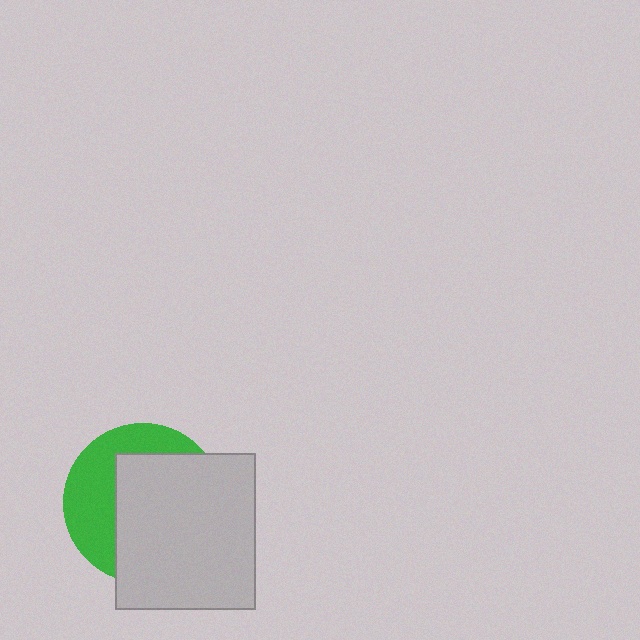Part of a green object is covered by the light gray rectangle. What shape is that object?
It is a circle.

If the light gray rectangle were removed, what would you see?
You would see the complete green circle.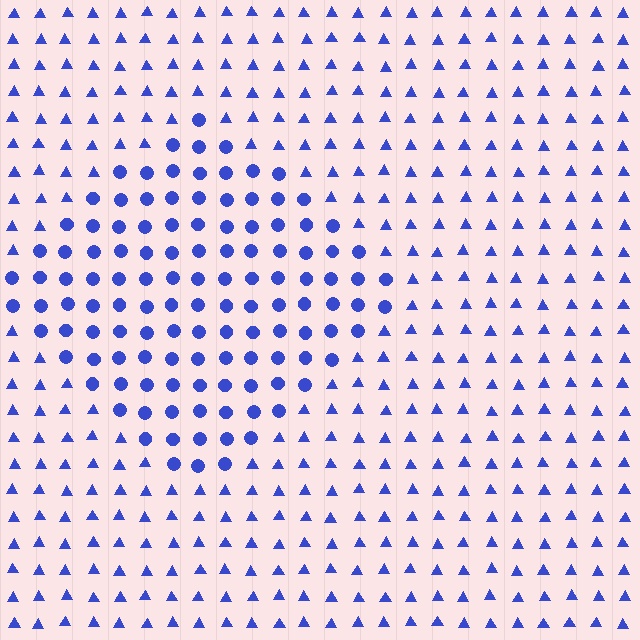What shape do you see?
I see a diamond.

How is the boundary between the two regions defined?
The boundary is defined by a change in element shape: circles inside vs. triangles outside. All elements share the same color and spacing.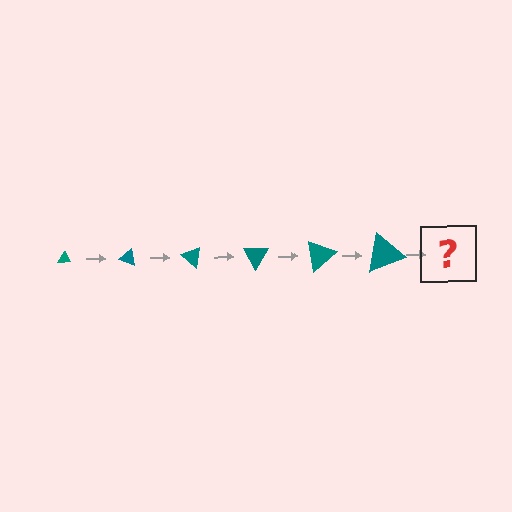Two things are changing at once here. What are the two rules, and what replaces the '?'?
The two rules are that the triangle grows larger each step and it rotates 20 degrees each step. The '?' should be a triangle, larger than the previous one and rotated 120 degrees from the start.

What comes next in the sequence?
The next element should be a triangle, larger than the previous one and rotated 120 degrees from the start.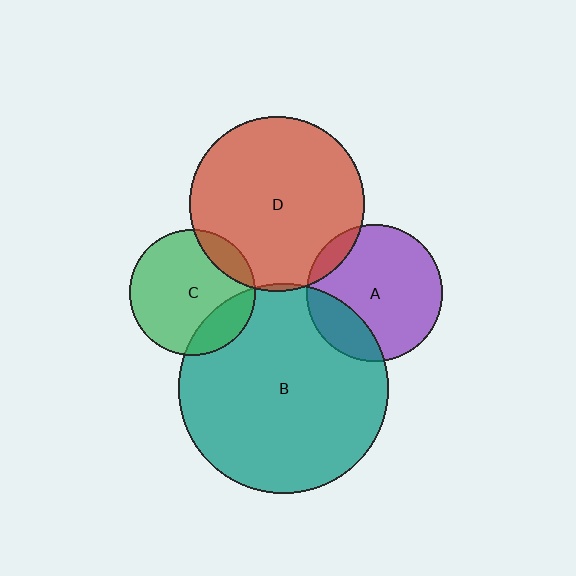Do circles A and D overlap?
Yes.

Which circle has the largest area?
Circle B (teal).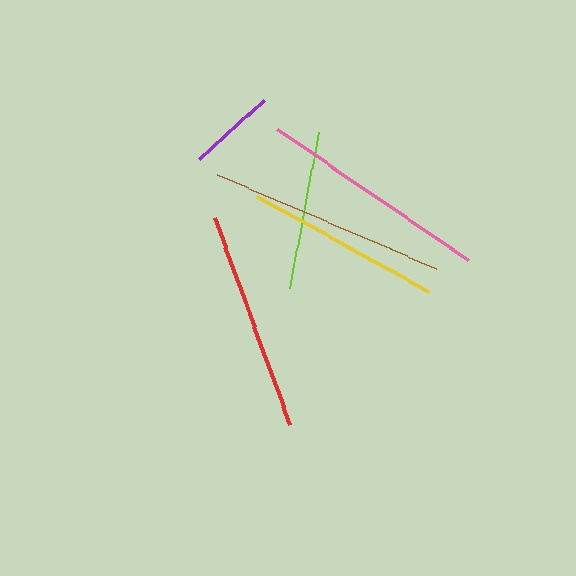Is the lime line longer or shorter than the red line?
The red line is longer than the lime line.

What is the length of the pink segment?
The pink segment is approximately 232 pixels long.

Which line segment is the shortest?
The purple line is the shortest at approximately 88 pixels.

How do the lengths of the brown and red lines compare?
The brown and red lines are approximately the same length.